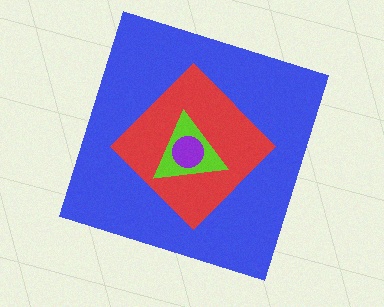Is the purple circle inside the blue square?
Yes.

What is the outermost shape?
The blue square.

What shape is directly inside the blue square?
The red diamond.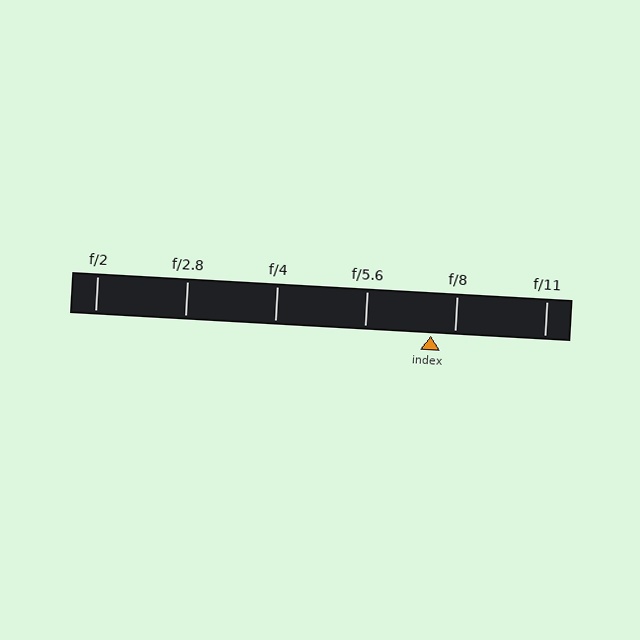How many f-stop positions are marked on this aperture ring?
There are 6 f-stop positions marked.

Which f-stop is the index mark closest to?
The index mark is closest to f/8.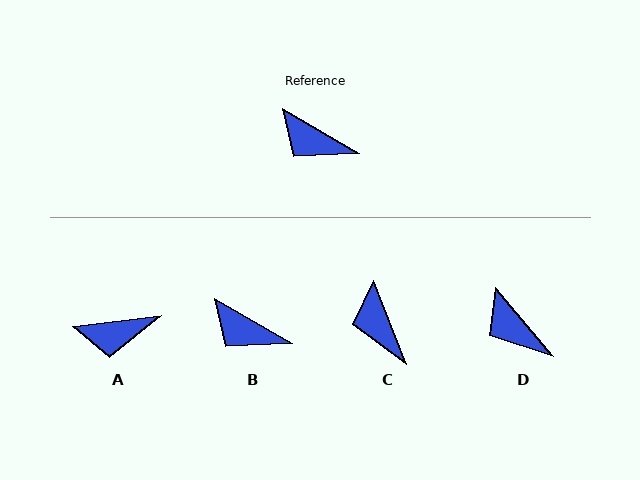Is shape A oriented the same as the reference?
No, it is off by about 37 degrees.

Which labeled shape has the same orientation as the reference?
B.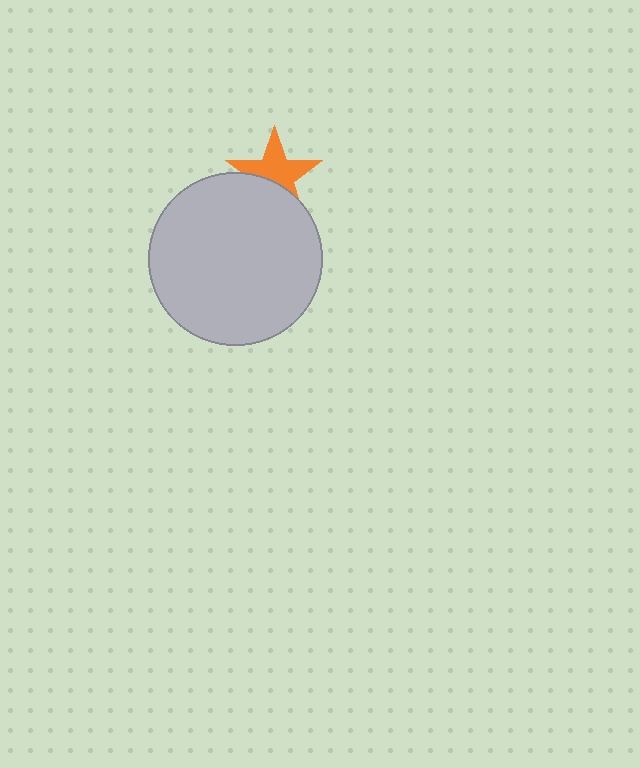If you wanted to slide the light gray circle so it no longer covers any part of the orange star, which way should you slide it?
Slide it down — that is the most direct way to separate the two shapes.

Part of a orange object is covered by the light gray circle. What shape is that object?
It is a star.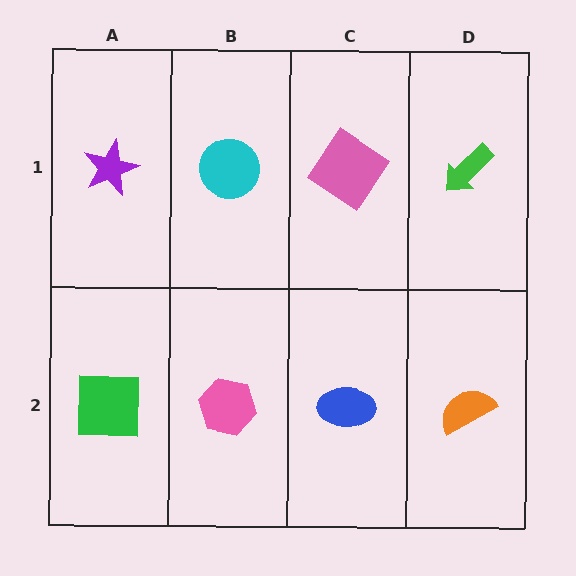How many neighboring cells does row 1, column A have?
2.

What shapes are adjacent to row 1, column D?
An orange semicircle (row 2, column D), a pink diamond (row 1, column C).